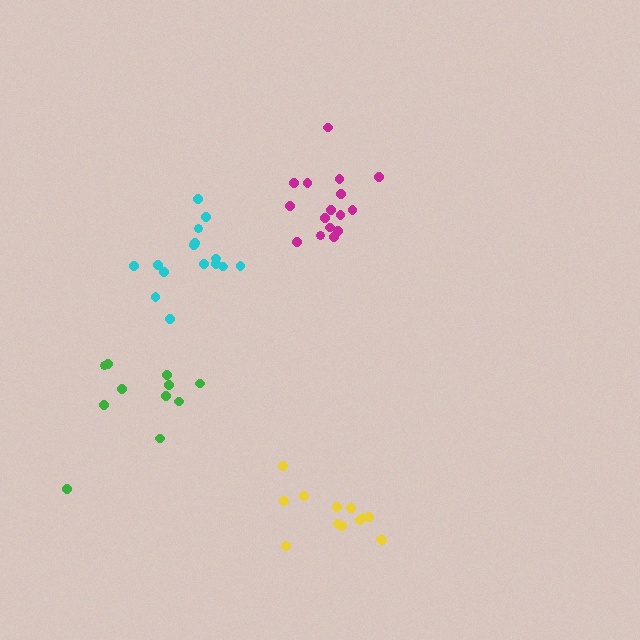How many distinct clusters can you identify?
There are 4 distinct clusters.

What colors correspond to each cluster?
The clusters are colored: cyan, yellow, green, magenta.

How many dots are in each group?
Group 1: 15 dots, Group 2: 13 dots, Group 3: 11 dots, Group 4: 16 dots (55 total).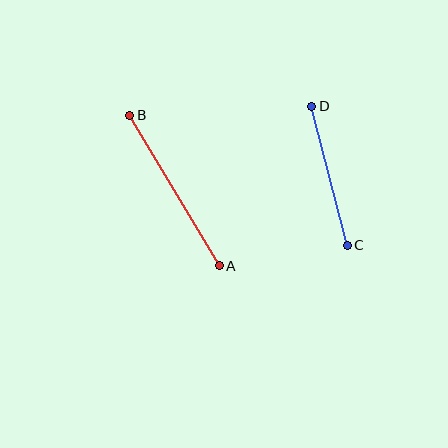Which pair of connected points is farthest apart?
Points A and B are farthest apart.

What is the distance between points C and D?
The distance is approximately 143 pixels.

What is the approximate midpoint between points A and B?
The midpoint is at approximately (175, 190) pixels.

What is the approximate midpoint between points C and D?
The midpoint is at approximately (330, 176) pixels.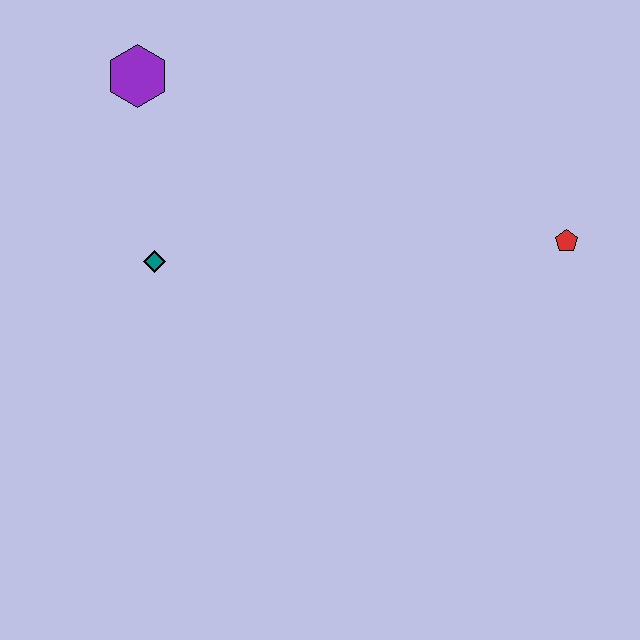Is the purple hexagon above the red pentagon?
Yes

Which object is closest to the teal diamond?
The purple hexagon is closest to the teal diamond.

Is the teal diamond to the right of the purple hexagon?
Yes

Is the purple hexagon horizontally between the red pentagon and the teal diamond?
No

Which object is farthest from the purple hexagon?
The red pentagon is farthest from the purple hexagon.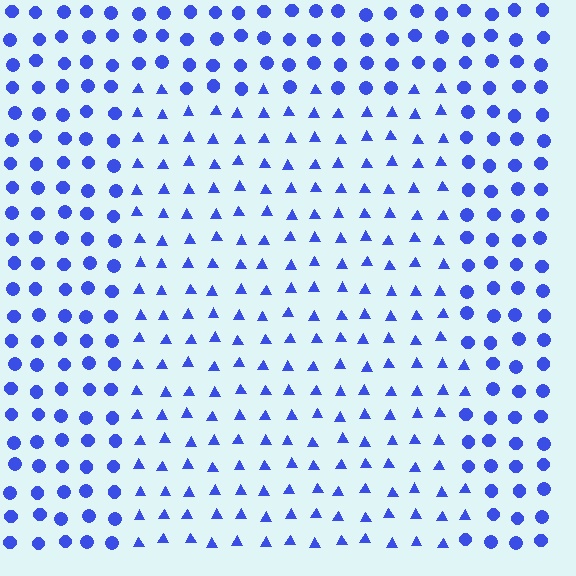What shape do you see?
I see a rectangle.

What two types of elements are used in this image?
The image uses triangles inside the rectangle region and circles outside it.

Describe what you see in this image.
The image is filled with small blue elements arranged in a uniform grid. A rectangle-shaped region contains triangles, while the surrounding area contains circles. The boundary is defined purely by the change in element shape.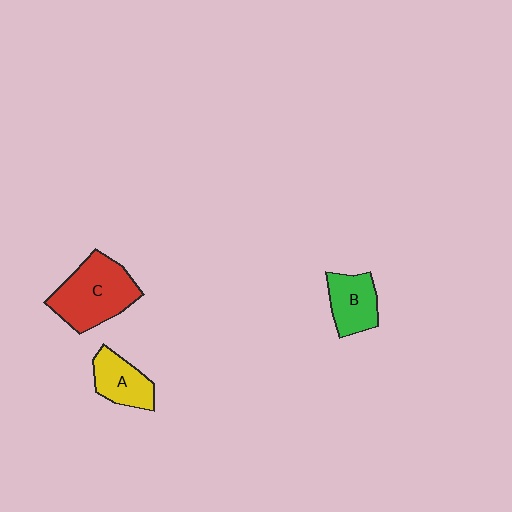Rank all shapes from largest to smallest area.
From largest to smallest: C (red), B (green), A (yellow).